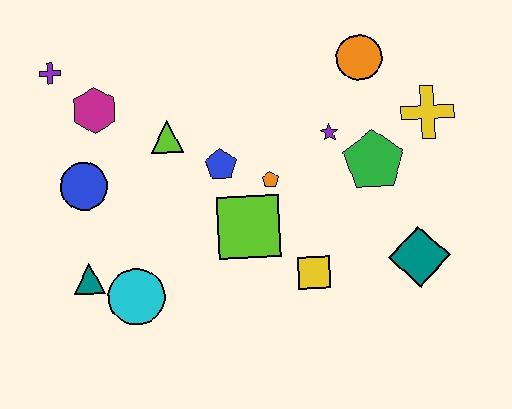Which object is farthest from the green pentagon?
The purple cross is farthest from the green pentagon.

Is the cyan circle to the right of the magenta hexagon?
Yes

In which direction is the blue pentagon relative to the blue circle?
The blue pentagon is to the right of the blue circle.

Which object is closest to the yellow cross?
The green pentagon is closest to the yellow cross.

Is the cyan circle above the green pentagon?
No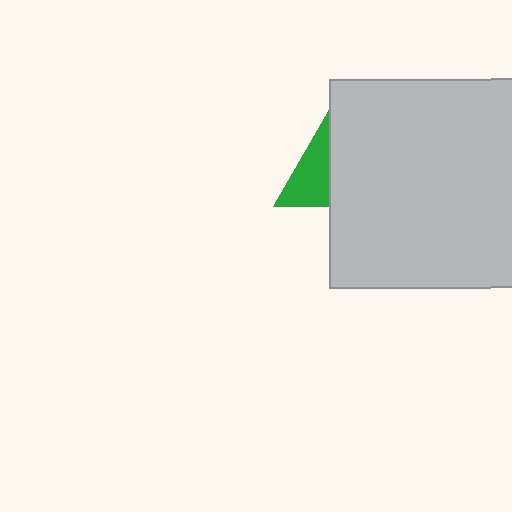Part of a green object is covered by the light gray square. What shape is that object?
It is a triangle.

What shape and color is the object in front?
The object in front is a light gray square.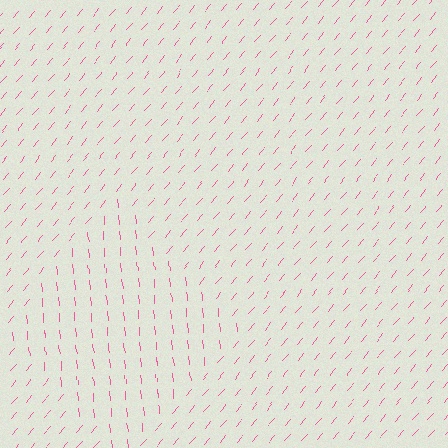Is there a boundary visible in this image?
Yes, there is a texture boundary formed by a change in line orientation.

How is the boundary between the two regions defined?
The boundary is defined purely by a change in line orientation (approximately 45 degrees difference). All lines are the same color and thickness.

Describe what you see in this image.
The image is filled with small pink line segments. A diamond region in the image has lines oriented differently from the surrounding lines, creating a visible texture boundary.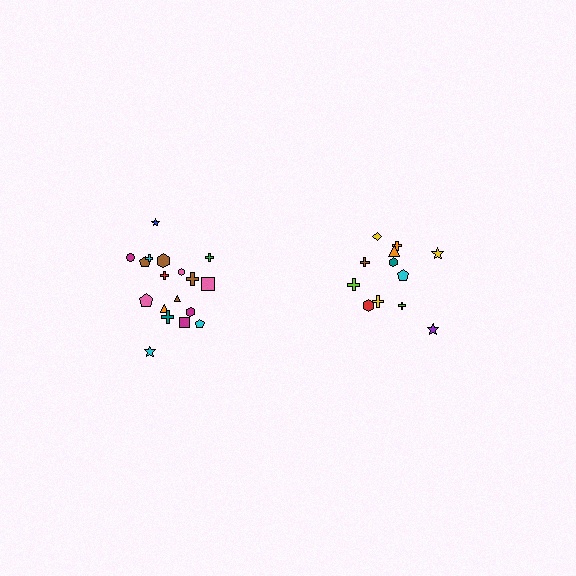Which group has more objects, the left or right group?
The left group.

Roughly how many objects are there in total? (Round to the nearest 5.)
Roughly 30 objects in total.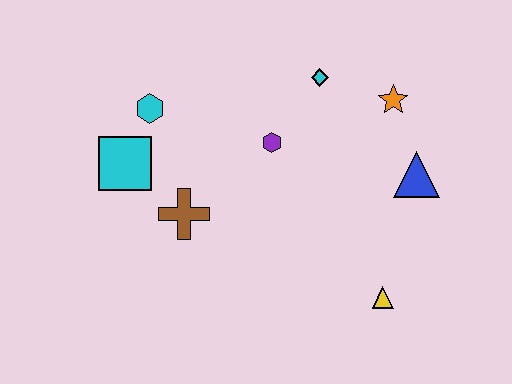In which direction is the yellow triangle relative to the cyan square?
The yellow triangle is to the right of the cyan square.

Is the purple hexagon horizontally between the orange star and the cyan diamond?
No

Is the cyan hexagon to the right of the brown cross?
No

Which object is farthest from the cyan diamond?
The yellow triangle is farthest from the cyan diamond.